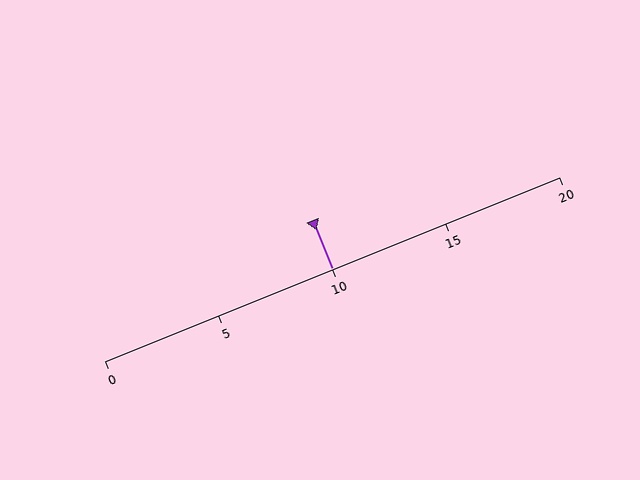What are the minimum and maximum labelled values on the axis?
The axis runs from 0 to 20.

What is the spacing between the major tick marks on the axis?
The major ticks are spaced 5 apart.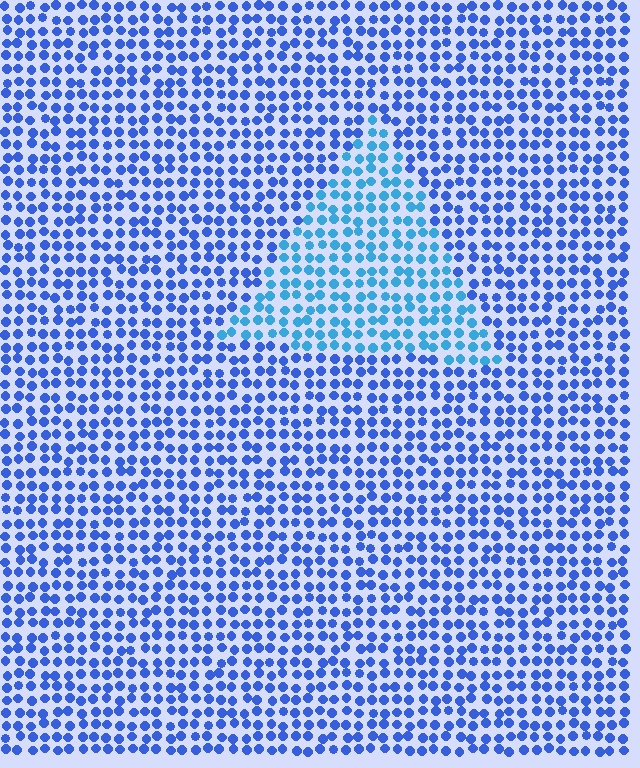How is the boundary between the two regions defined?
The boundary is defined purely by a slight shift in hue (about 26 degrees). Spacing, size, and orientation are identical on both sides.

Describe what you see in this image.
The image is filled with small blue elements in a uniform arrangement. A triangle-shaped region is visible where the elements are tinted to a slightly different hue, forming a subtle color boundary.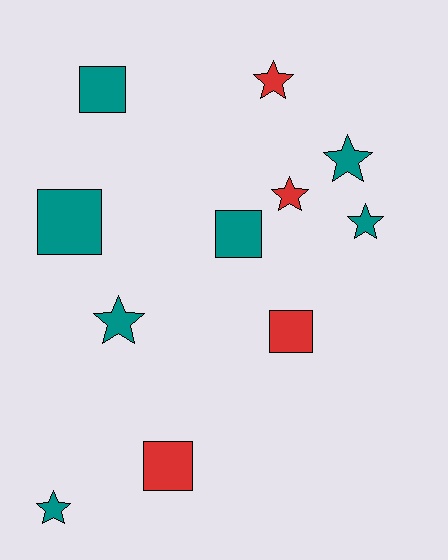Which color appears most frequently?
Teal, with 7 objects.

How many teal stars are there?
There are 4 teal stars.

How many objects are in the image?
There are 11 objects.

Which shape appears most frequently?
Star, with 6 objects.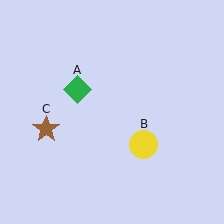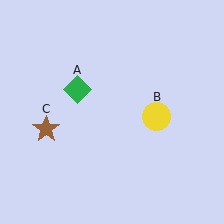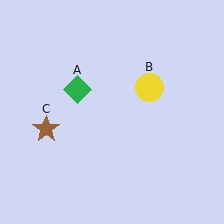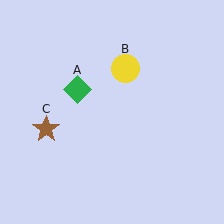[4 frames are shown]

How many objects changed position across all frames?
1 object changed position: yellow circle (object B).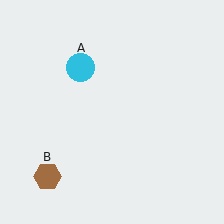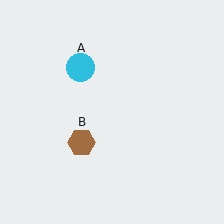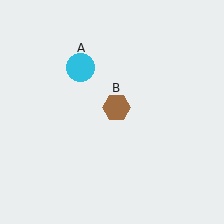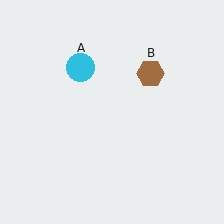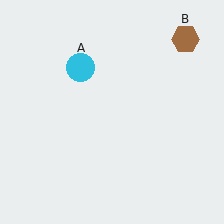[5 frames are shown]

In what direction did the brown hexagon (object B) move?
The brown hexagon (object B) moved up and to the right.